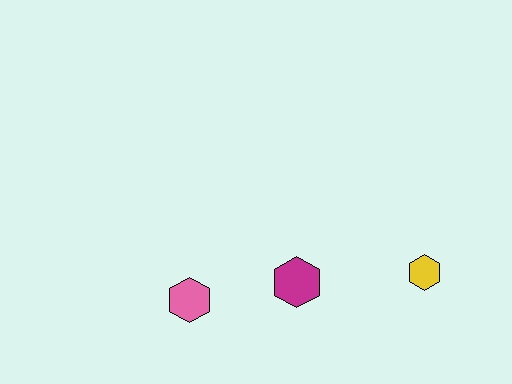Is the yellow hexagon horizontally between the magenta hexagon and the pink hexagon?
No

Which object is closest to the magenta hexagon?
The pink hexagon is closest to the magenta hexagon.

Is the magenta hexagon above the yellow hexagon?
No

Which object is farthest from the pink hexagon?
The yellow hexagon is farthest from the pink hexagon.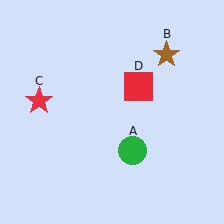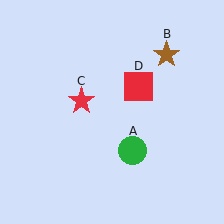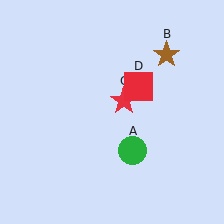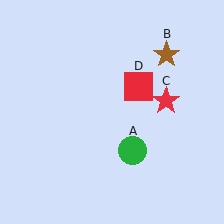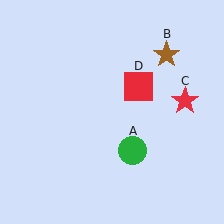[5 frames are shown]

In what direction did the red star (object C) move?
The red star (object C) moved right.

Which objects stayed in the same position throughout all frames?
Green circle (object A) and brown star (object B) and red square (object D) remained stationary.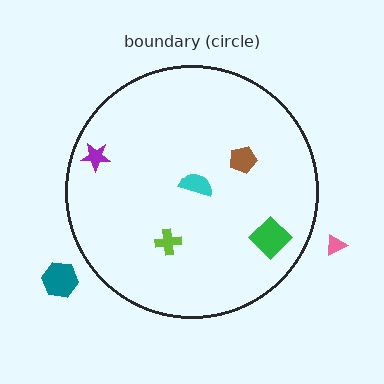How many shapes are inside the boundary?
5 inside, 2 outside.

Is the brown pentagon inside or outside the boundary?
Inside.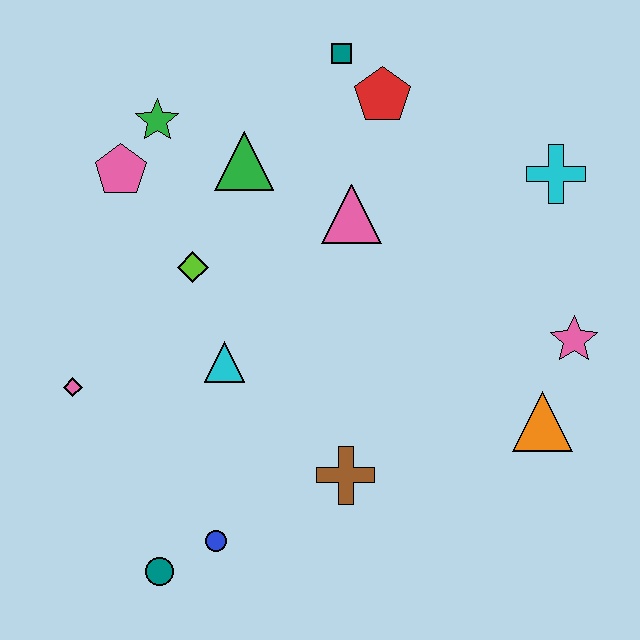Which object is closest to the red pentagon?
The teal square is closest to the red pentagon.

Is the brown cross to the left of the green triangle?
No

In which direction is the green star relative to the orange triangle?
The green star is to the left of the orange triangle.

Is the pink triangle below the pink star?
No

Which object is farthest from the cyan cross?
The teal circle is farthest from the cyan cross.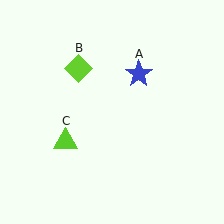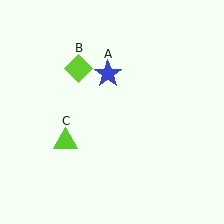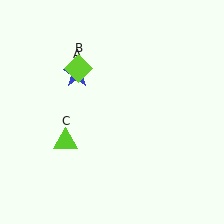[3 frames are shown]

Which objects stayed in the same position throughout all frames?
Lime diamond (object B) and lime triangle (object C) remained stationary.